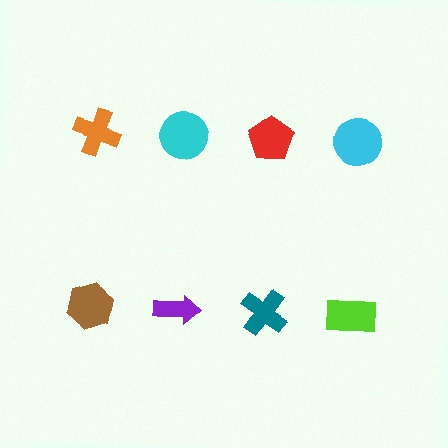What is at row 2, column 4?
A lime rectangle.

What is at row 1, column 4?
A cyan circle.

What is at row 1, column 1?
An orange cross.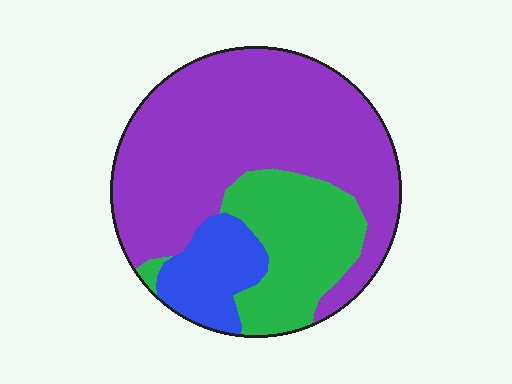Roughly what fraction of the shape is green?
Green covers roughly 25% of the shape.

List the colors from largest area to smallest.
From largest to smallest: purple, green, blue.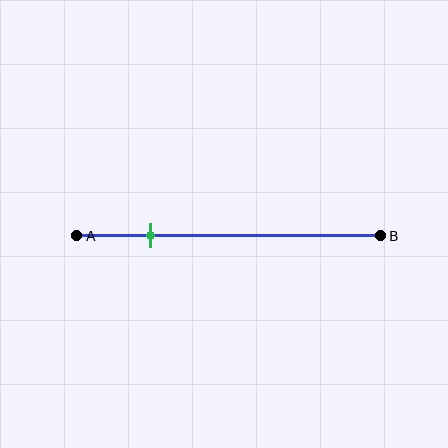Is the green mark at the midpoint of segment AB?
No, the mark is at about 25% from A, not at the 50% midpoint.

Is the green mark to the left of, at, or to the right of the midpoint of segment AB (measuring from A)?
The green mark is to the left of the midpoint of segment AB.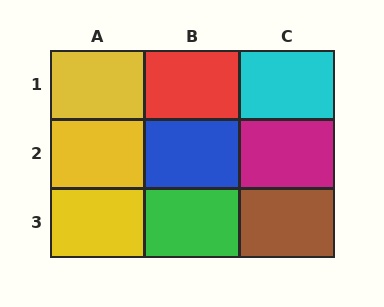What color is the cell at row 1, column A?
Yellow.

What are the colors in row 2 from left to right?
Yellow, blue, magenta.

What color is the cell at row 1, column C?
Cyan.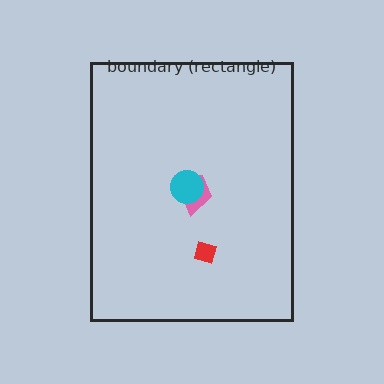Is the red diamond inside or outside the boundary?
Inside.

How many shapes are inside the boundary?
3 inside, 0 outside.